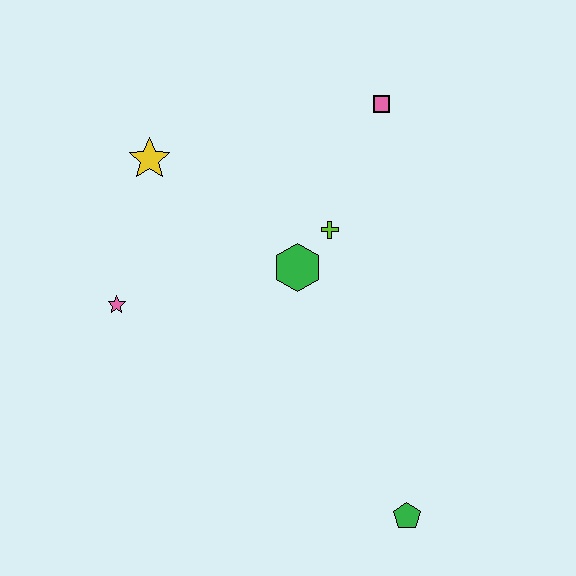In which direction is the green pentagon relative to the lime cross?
The green pentagon is below the lime cross.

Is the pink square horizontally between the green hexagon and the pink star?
No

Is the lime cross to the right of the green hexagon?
Yes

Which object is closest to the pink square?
The lime cross is closest to the pink square.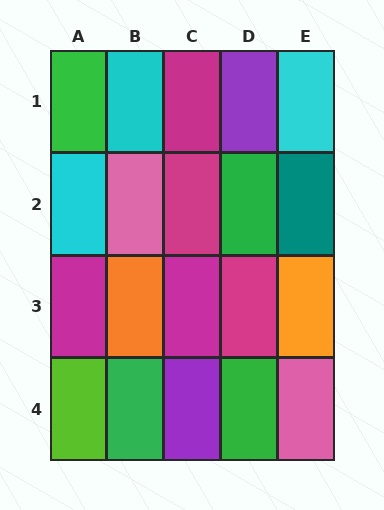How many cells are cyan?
3 cells are cyan.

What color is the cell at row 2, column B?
Pink.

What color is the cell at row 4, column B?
Green.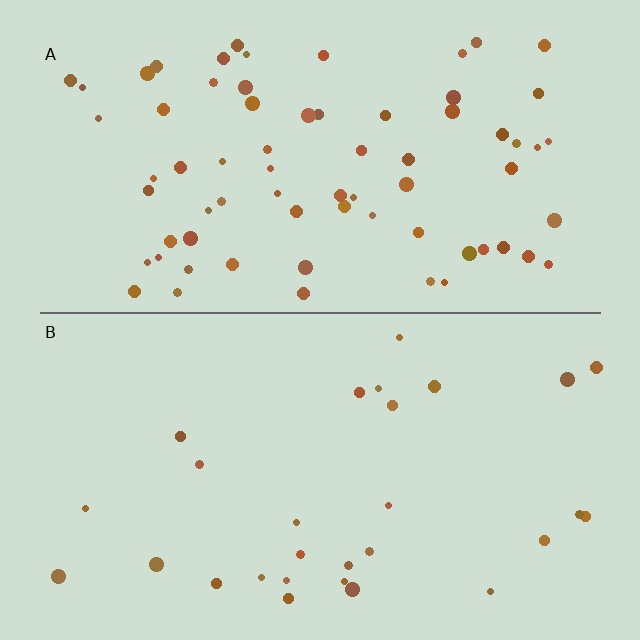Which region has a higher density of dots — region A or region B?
A (the top).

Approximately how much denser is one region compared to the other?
Approximately 2.5× — region A over region B.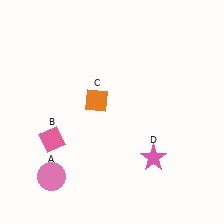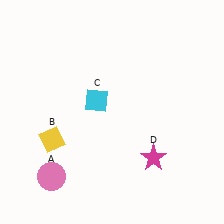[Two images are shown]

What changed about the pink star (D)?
In Image 1, D is pink. In Image 2, it changed to magenta.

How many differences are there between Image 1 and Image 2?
There are 3 differences between the two images.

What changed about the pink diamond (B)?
In Image 1, B is pink. In Image 2, it changed to yellow.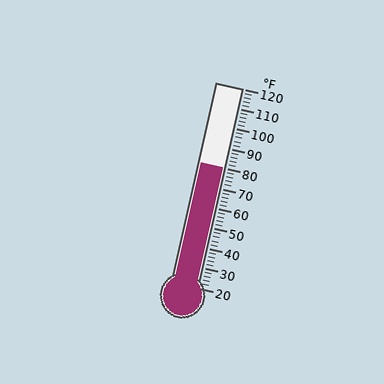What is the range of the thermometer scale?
The thermometer scale ranges from 20°F to 120°F.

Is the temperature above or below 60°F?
The temperature is above 60°F.